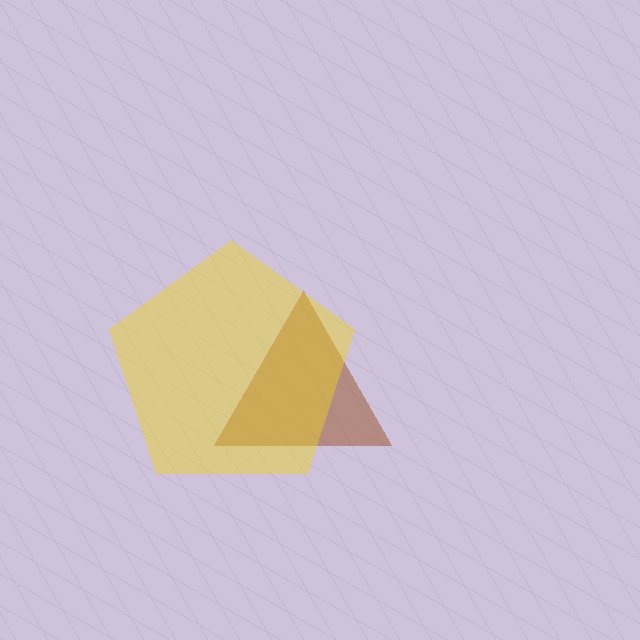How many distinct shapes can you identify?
There are 2 distinct shapes: a brown triangle, a yellow pentagon.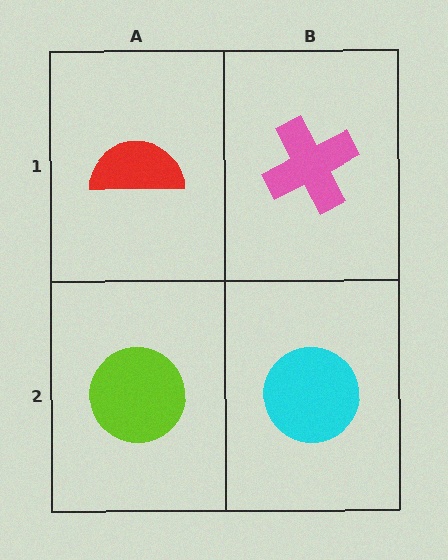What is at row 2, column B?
A cyan circle.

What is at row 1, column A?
A red semicircle.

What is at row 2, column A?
A lime circle.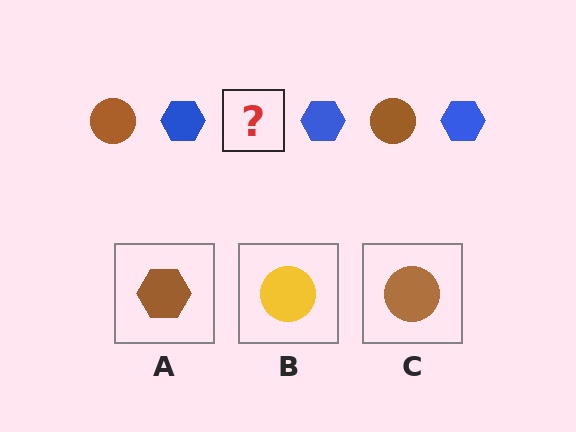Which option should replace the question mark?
Option C.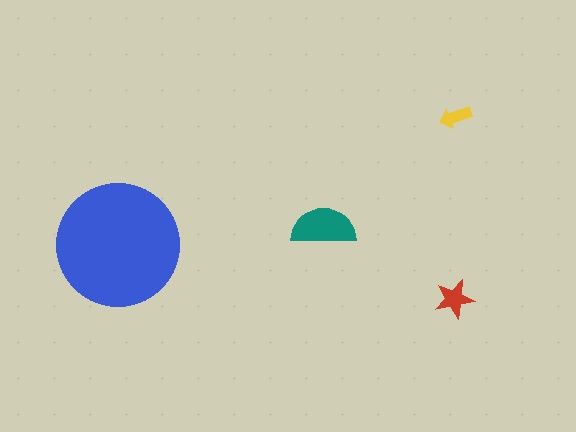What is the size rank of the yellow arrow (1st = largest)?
4th.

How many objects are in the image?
There are 4 objects in the image.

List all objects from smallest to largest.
The yellow arrow, the red star, the teal semicircle, the blue circle.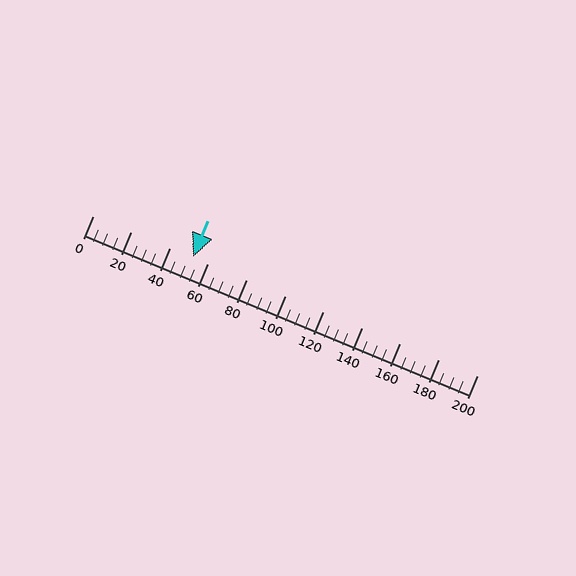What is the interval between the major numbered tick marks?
The major tick marks are spaced 20 units apart.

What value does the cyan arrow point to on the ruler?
The cyan arrow points to approximately 52.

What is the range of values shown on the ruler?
The ruler shows values from 0 to 200.